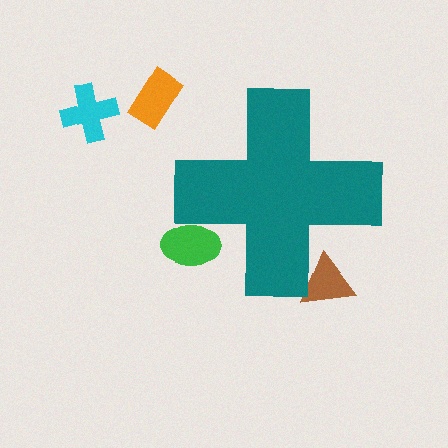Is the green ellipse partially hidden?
Yes, the green ellipse is partially hidden behind the teal cross.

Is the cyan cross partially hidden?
No, the cyan cross is fully visible.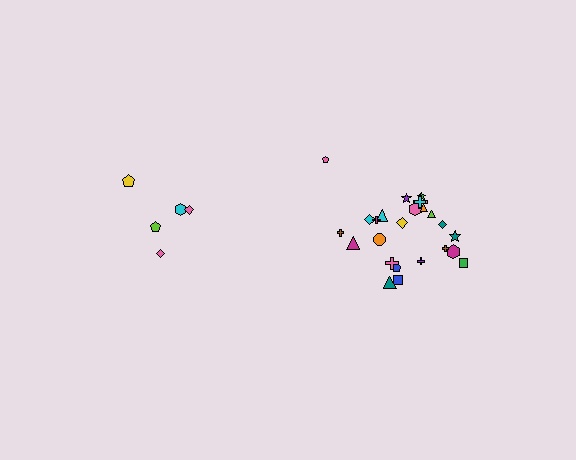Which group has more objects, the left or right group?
The right group.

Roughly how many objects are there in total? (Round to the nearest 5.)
Roughly 30 objects in total.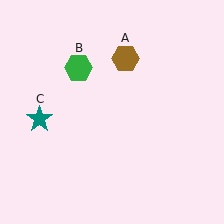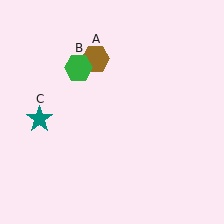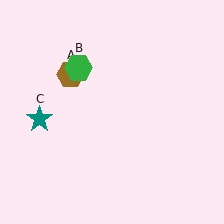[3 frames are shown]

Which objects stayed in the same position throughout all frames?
Green hexagon (object B) and teal star (object C) remained stationary.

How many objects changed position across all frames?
1 object changed position: brown hexagon (object A).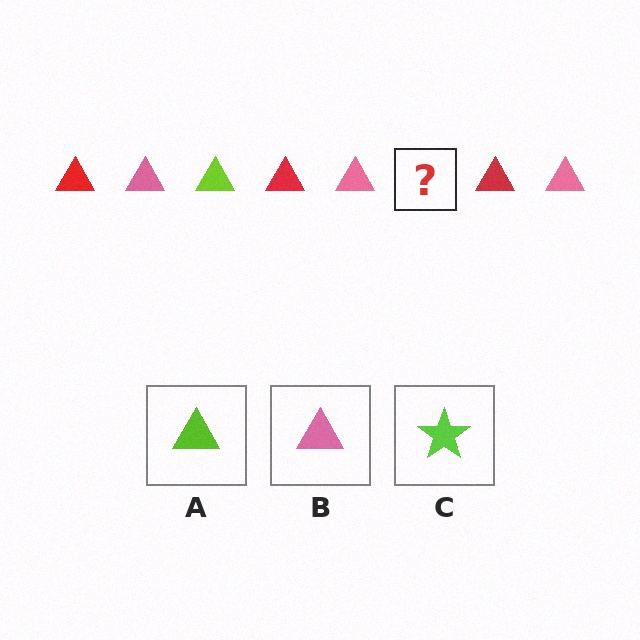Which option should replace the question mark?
Option A.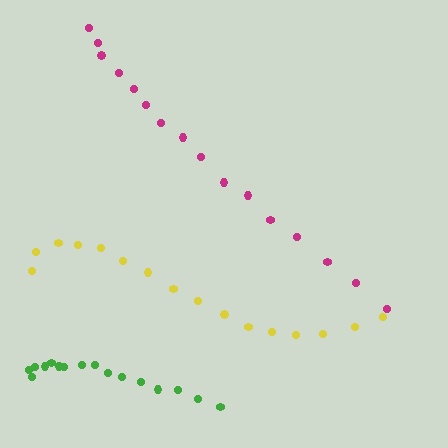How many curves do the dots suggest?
There are 3 distinct paths.